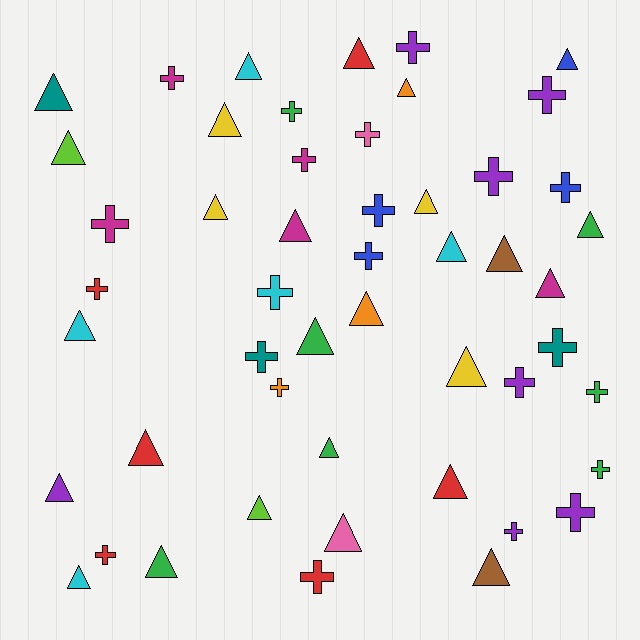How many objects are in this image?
There are 50 objects.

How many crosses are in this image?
There are 23 crosses.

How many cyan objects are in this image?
There are 5 cyan objects.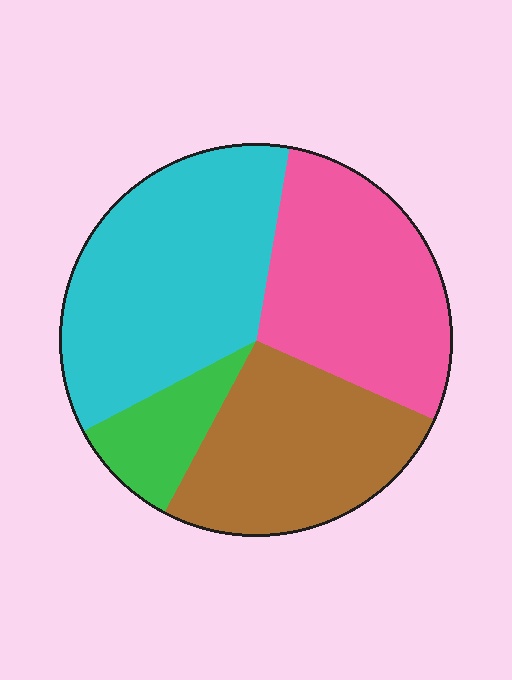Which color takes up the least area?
Green, at roughly 10%.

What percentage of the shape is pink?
Pink covers 29% of the shape.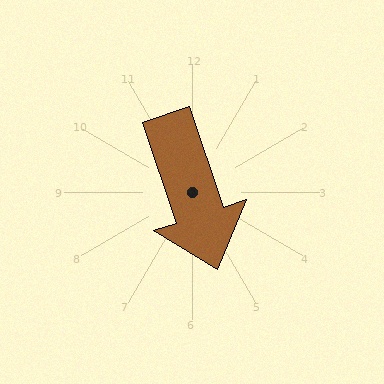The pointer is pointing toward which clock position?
Roughly 5 o'clock.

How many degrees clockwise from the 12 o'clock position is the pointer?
Approximately 161 degrees.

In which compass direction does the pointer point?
South.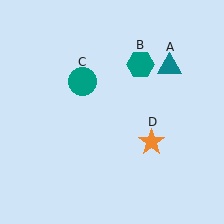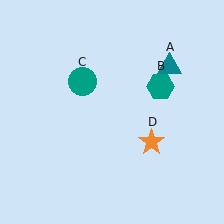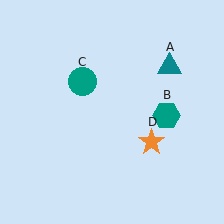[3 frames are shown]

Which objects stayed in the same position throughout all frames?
Teal triangle (object A) and teal circle (object C) and orange star (object D) remained stationary.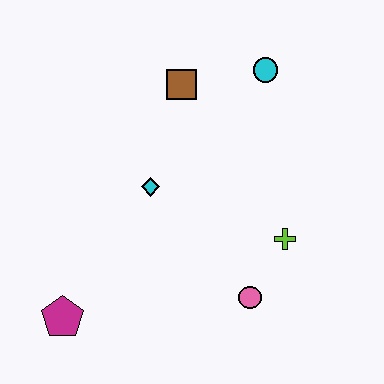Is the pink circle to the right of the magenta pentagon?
Yes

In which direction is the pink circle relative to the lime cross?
The pink circle is below the lime cross.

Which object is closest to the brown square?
The cyan circle is closest to the brown square.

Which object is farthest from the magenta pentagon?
The cyan circle is farthest from the magenta pentagon.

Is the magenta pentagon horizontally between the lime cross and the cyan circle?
No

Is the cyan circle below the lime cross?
No